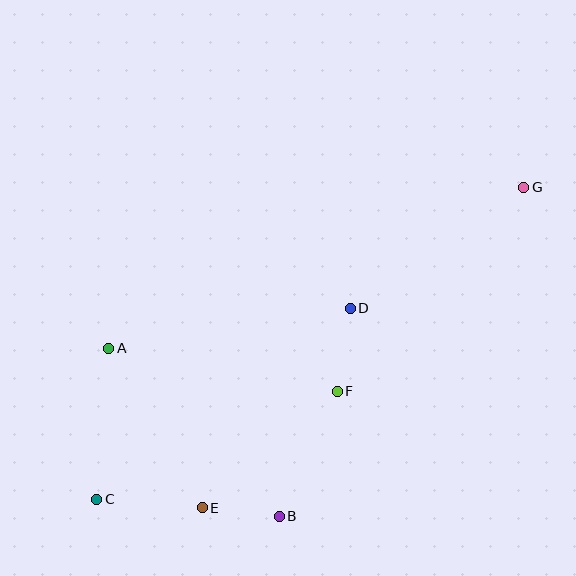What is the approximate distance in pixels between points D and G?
The distance between D and G is approximately 211 pixels.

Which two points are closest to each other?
Points B and E are closest to each other.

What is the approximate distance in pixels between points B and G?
The distance between B and G is approximately 410 pixels.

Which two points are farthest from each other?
Points C and G are farthest from each other.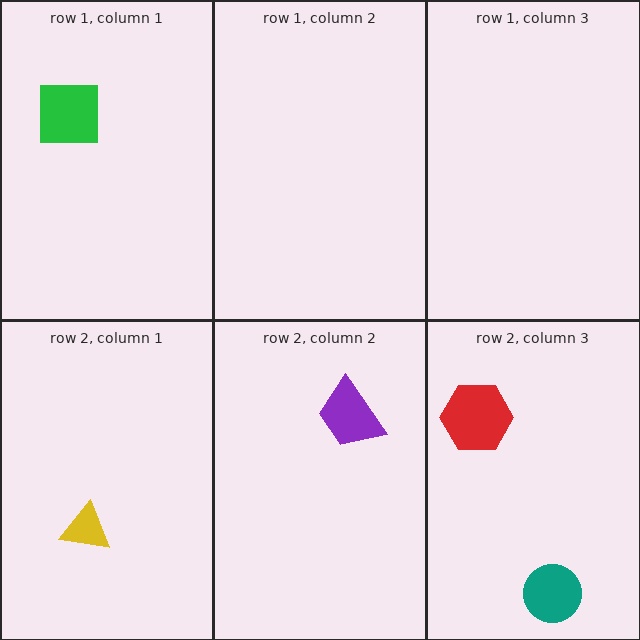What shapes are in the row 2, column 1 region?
The yellow triangle.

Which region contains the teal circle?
The row 2, column 3 region.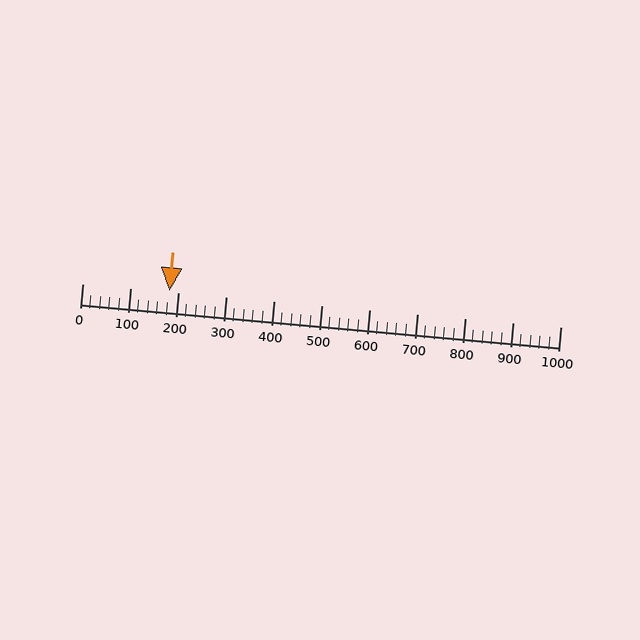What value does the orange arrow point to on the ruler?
The orange arrow points to approximately 183.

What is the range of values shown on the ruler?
The ruler shows values from 0 to 1000.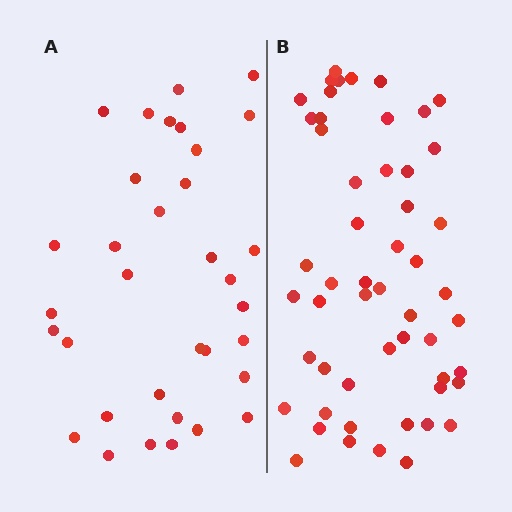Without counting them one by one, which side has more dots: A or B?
Region B (the right region) has more dots.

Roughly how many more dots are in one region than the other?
Region B has approximately 20 more dots than region A.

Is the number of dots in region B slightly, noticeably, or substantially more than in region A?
Region B has substantially more. The ratio is roughly 1.6 to 1.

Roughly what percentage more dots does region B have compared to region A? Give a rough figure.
About 55% more.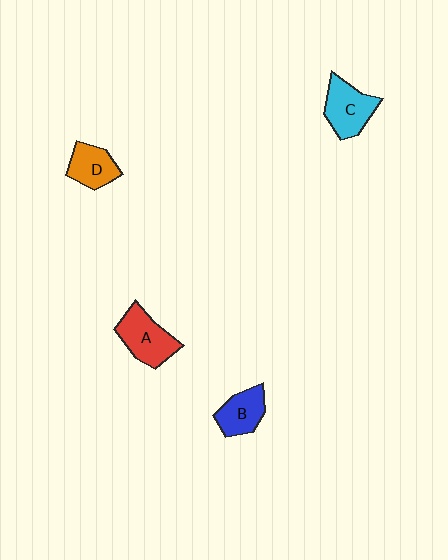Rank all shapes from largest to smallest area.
From largest to smallest: A (red), C (cyan), B (blue), D (orange).